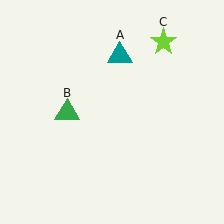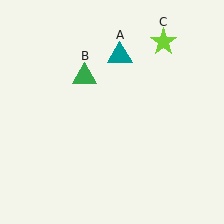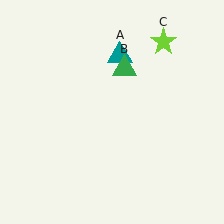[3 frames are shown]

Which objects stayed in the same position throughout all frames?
Teal triangle (object A) and lime star (object C) remained stationary.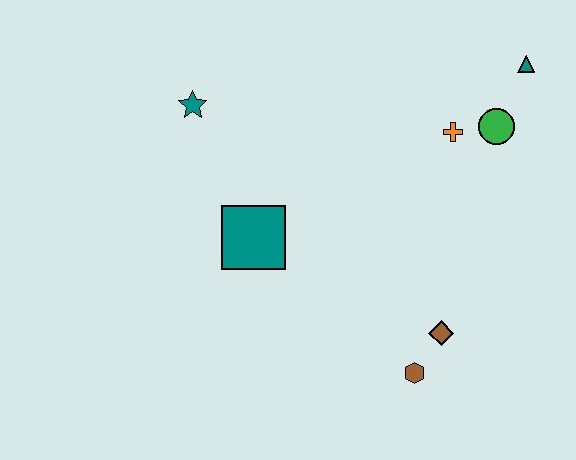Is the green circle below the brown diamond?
No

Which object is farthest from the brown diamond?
The teal star is farthest from the brown diamond.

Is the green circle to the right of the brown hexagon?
Yes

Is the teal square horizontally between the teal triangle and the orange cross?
No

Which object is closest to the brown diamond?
The brown hexagon is closest to the brown diamond.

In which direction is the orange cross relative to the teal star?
The orange cross is to the right of the teal star.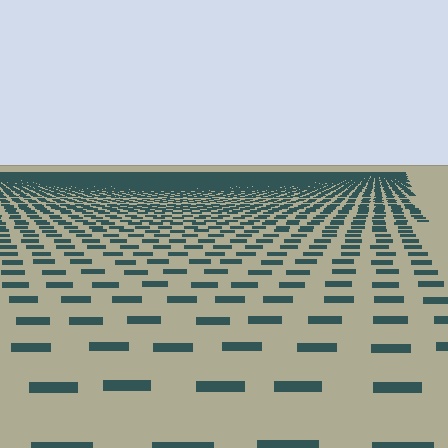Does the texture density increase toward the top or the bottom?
Density increases toward the top.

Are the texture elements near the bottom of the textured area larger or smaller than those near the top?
Larger. Near the bottom, elements are closer to the viewer and appear at a bigger on-screen size.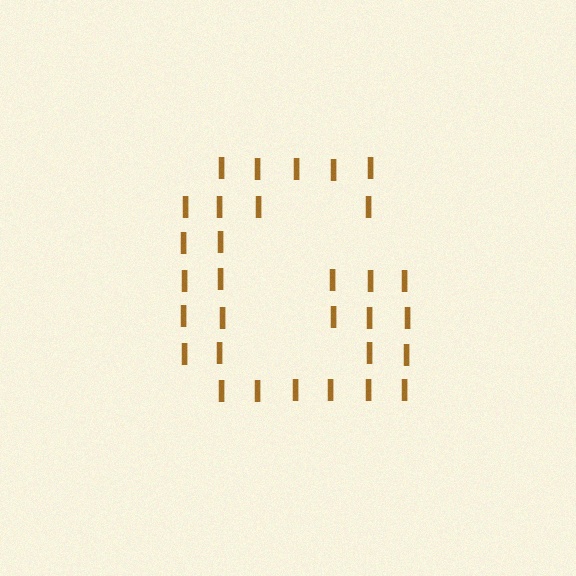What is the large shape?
The large shape is the letter G.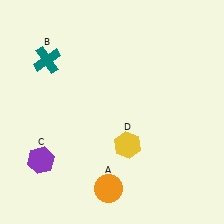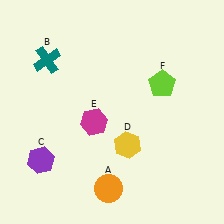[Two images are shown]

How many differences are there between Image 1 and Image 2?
There are 2 differences between the two images.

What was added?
A magenta hexagon (E), a lime pentagon (F) were added in Image 2.